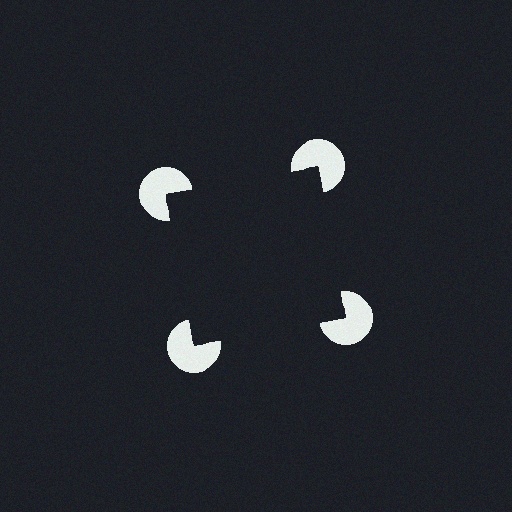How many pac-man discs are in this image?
There are 4 — one at each vertex of the illusory square.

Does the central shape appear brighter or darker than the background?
It typically appears slightly darker than the background, even though no actual brightness change is drawn.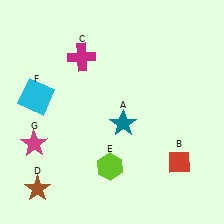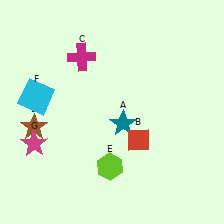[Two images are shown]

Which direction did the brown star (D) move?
The brown star (D) moved up.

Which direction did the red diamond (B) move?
The red diamond (B) moved left.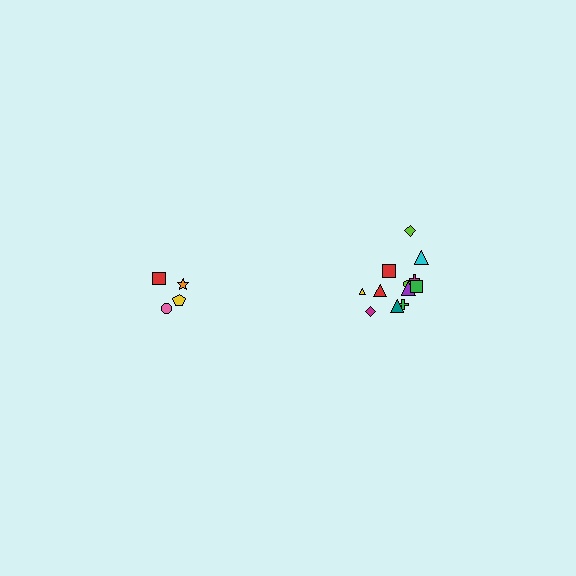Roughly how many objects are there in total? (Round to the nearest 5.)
Roughly 15 objects in total.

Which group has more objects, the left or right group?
The right group.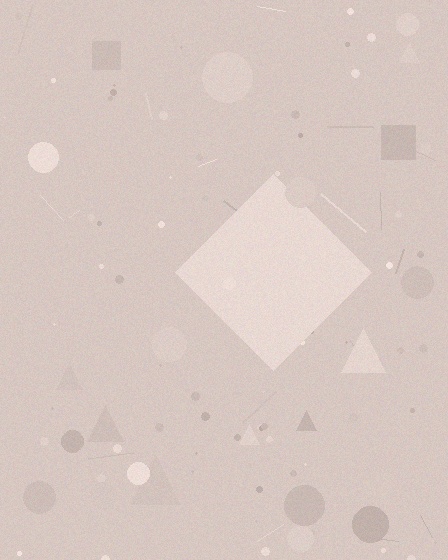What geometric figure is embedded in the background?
A diamond is embedded in the background.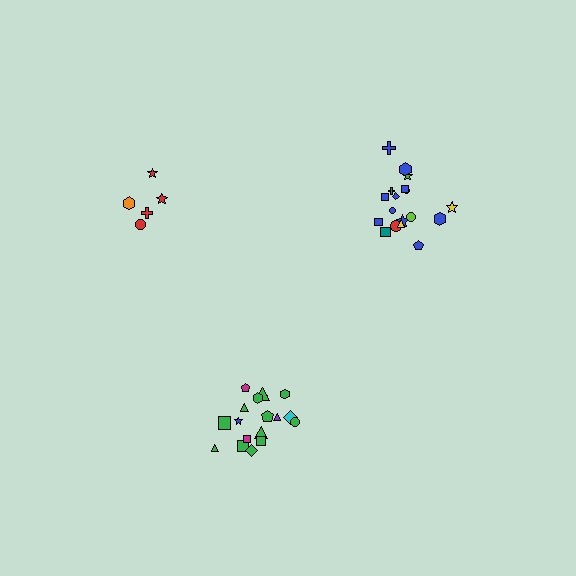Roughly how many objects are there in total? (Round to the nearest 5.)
Roughly 40 objects in total.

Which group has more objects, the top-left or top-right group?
The top-right group.